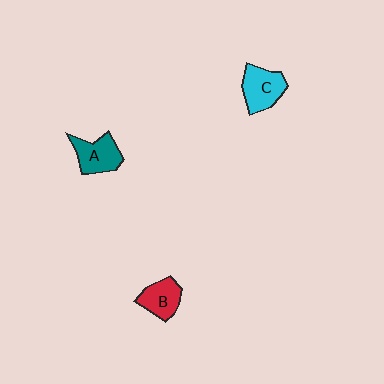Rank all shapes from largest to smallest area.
From largest to smallest: C (cyan), A (teal), B (red).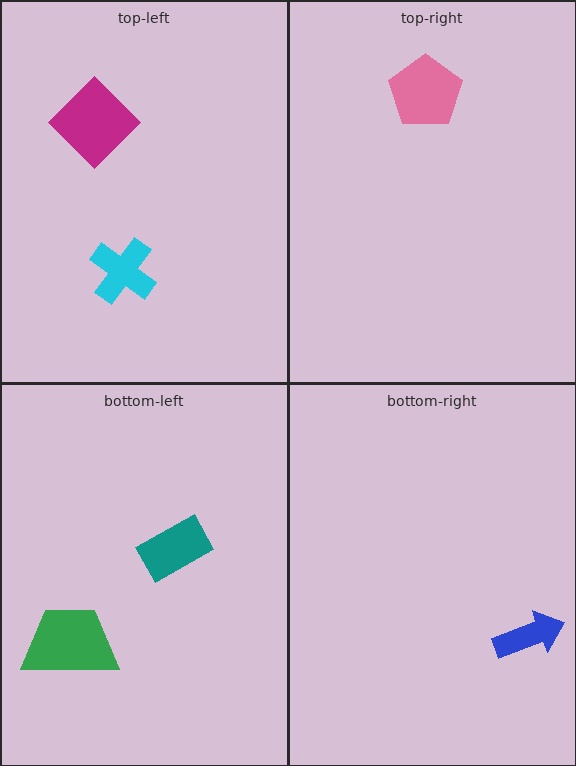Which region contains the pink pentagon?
The top-right region.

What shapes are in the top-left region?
The magenta diamond, the cyan cross.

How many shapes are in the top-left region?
2.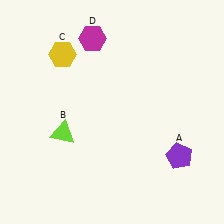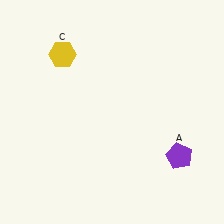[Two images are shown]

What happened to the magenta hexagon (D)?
The magenta hexagon (D) was removed in Image 2. It was in the top-left area of Image 1.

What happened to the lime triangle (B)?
The lime triangle (B) was removed in Image 2. It was in the bottom-left area of Image 1.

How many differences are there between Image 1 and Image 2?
There are 2 differences between the two images.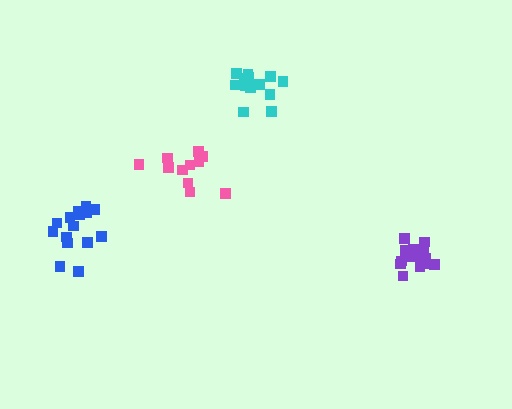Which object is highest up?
The cyan cluster is topmost.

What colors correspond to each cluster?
The clusters are colored: purple, pink, blue, cyan.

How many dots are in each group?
Group 1: 16 dots, Group 2: 11 dots, Group 3: 16 dots, Group 4: 13 dots (56 total).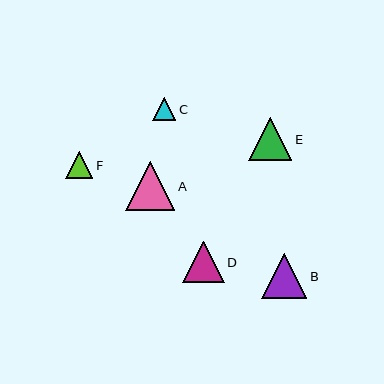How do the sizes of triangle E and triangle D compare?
Triangle E and triangle D are approximately the same size.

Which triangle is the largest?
Triangle A is the largest with a size of approximately 49 pixels.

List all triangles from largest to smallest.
From largest to smallest: A, B, E, D, F, C.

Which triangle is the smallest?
Triangle C is the smallest with a size of approximately 23 pixels.